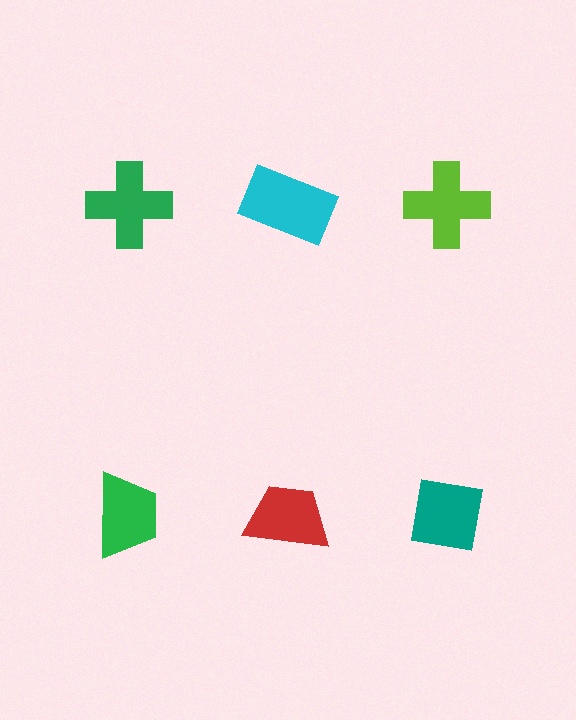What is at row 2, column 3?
A teal square.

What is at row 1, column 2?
A cyan rectangle.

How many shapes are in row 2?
3 shapes.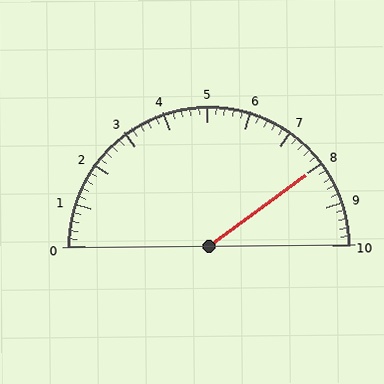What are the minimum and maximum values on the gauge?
The gauge ranges from 0 to 10.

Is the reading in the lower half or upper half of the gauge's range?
The reading is in the upper half of the range (0 to 10).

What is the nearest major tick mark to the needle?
The nearest major tick mark is 8.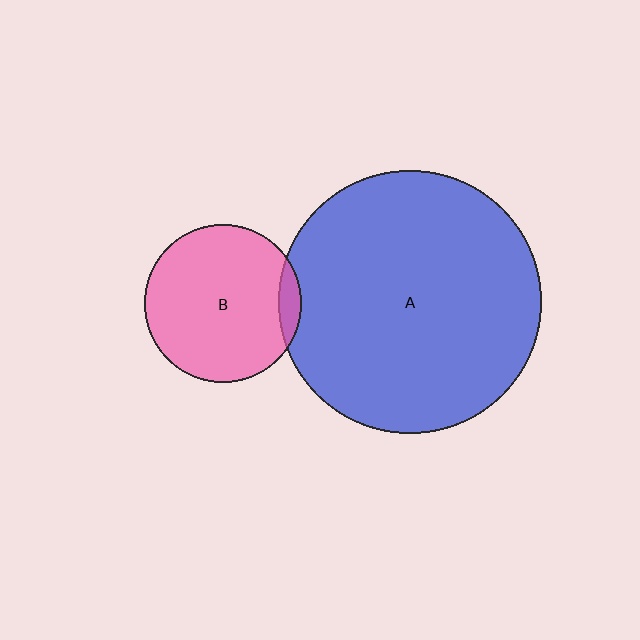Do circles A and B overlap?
Yes.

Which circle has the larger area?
Circle A (blue).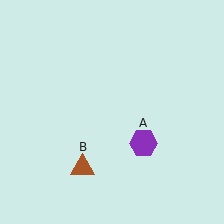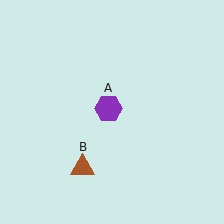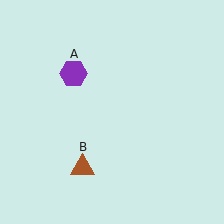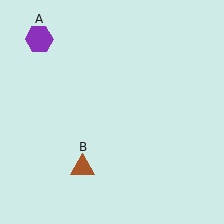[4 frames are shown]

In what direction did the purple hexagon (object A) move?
The purple hexagon (object A) moved up and to the left.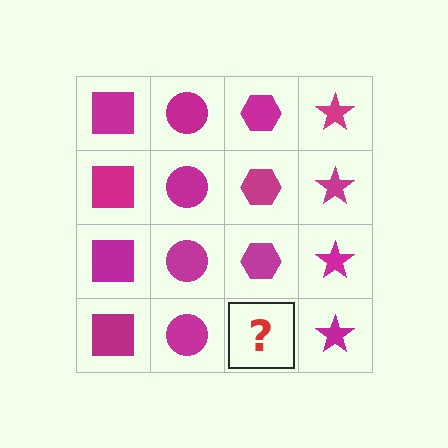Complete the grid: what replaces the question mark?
The question mark should be replaced with a magenta hexagon.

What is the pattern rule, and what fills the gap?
The rule is that each column has a consistent shape. The gap should be filled with a magenta hexagon.